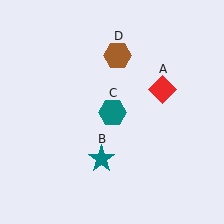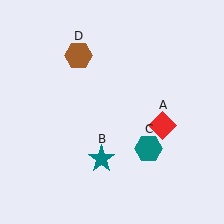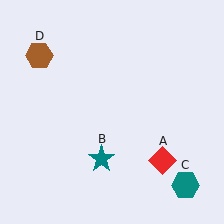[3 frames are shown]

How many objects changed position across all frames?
3 objects changed position: red diamond (object A), teal hexagon (object C), brown hexagon (object D).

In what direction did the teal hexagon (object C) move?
The teal hexagon (object C) moved down and to the right.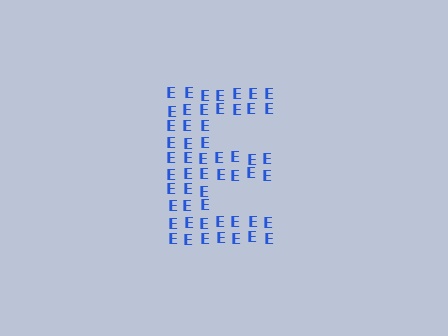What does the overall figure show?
The overall figure shows the letter E.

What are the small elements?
The small elements are letter E's.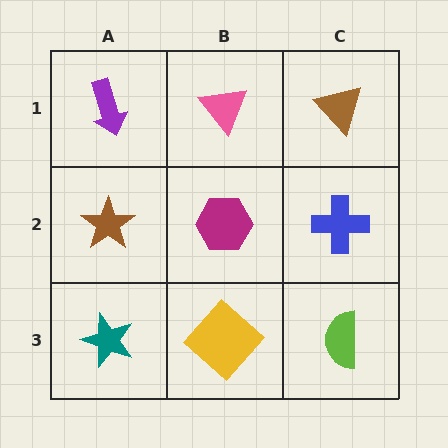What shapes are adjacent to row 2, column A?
A purple arrow (row 1, column A), a teal star (row 3, column A), a magenta hexagon (row 2, column B).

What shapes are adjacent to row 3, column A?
A brown star (row 2, column A), a yellow diamond (row 3, column B).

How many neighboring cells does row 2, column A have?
3.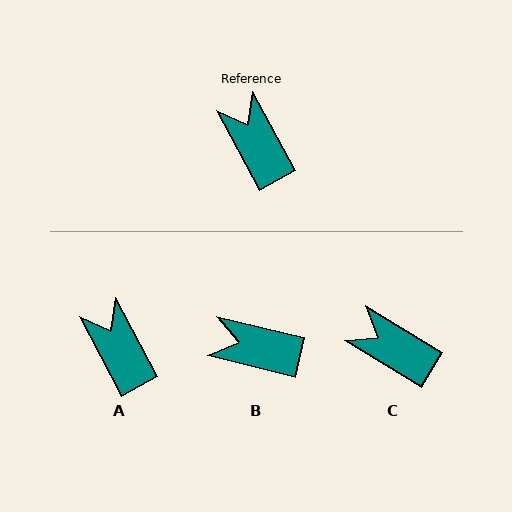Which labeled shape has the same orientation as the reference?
A.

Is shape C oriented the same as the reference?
No, it is off by about 30 degrees.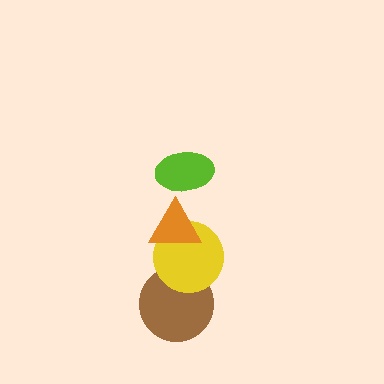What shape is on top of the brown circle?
The yellow circle is on top of the brown circle.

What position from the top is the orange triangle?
The orange triangle is 2nd from the top.